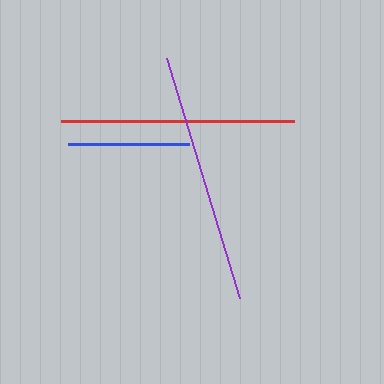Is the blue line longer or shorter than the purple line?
The purple line is longer than the blue line.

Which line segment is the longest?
The purple line is the longest at approximately 251 pixels.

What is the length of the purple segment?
The purple segment is approximately 251 pixels long.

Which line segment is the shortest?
The blue line is the shortest at approximately 121 pixels.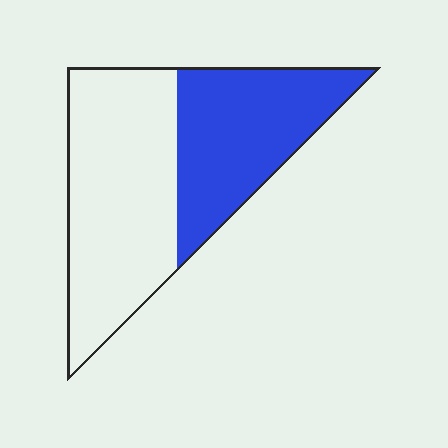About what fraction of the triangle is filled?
About two fifths (2/5).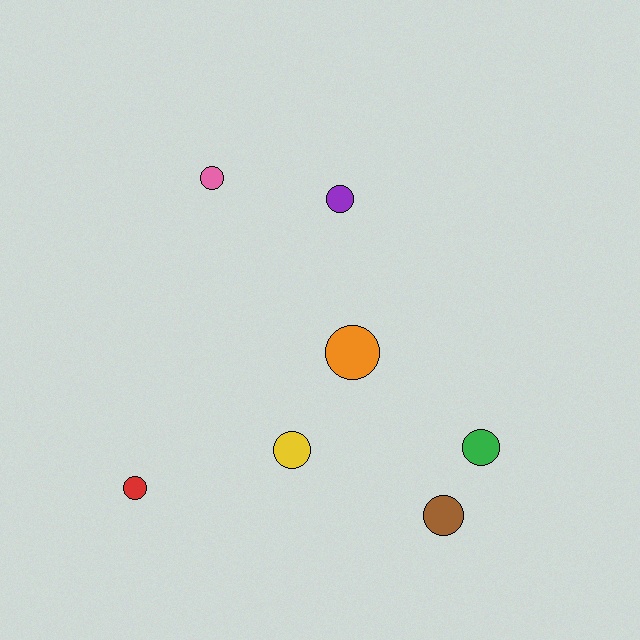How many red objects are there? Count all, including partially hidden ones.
There is 1 red object.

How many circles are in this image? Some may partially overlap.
There are 7 circles.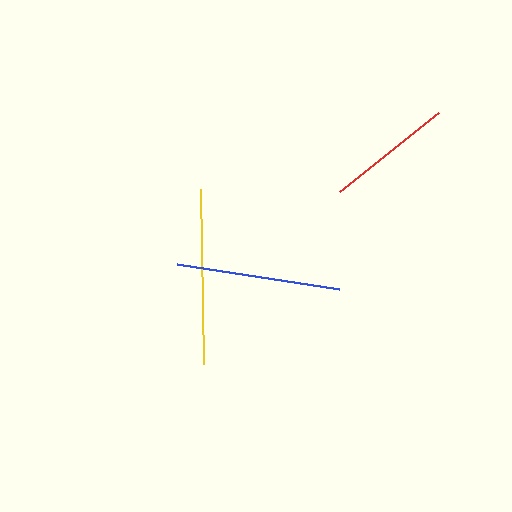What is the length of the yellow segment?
The yellow segment is approximately 175 pixels long.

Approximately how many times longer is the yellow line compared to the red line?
The yellow line is approximately 1.4 times the length of the red line.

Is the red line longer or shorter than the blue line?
The blue line is longer than the red line.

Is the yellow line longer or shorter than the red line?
The yellow line is longer than the red line.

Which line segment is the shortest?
The red line is the shortest at approximately 127 pixels.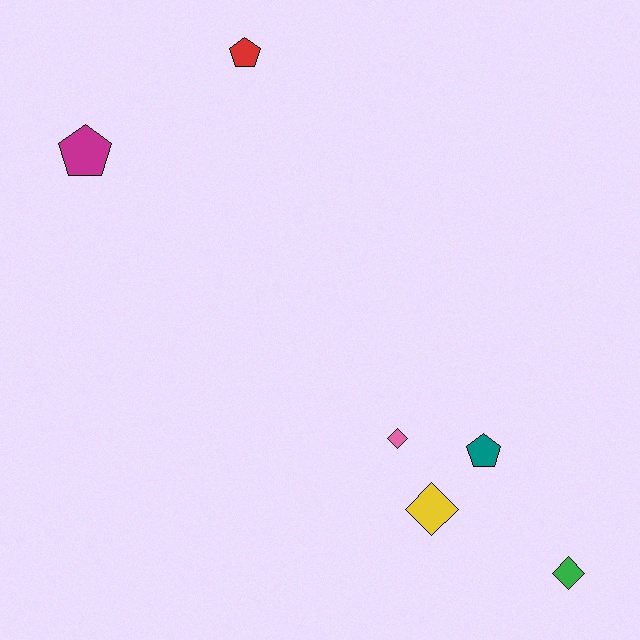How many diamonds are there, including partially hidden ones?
There are 3 diamonds.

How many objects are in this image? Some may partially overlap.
There are 6 objects.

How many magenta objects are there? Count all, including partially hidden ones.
There is 1 magenta object.